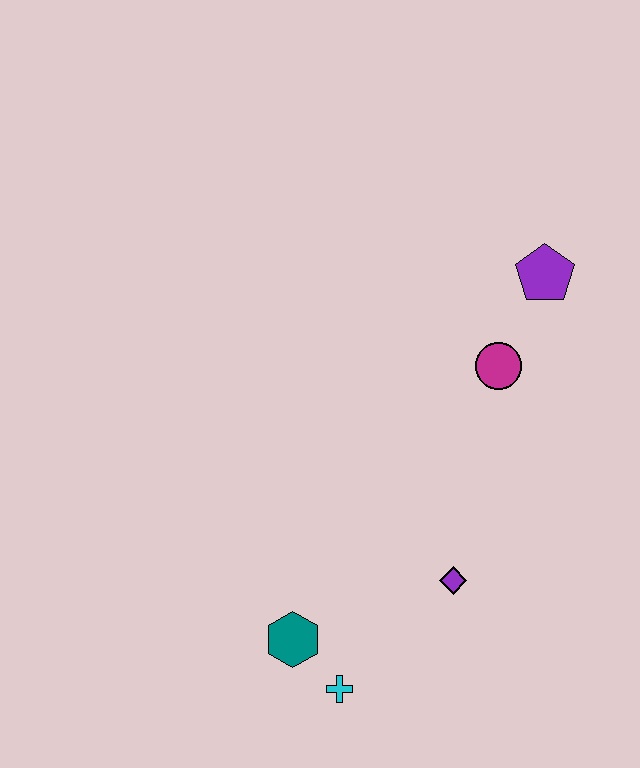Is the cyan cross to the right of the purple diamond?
No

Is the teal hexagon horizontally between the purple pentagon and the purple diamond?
No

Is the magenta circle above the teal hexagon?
Yes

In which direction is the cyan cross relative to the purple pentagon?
The cyan cross is below the purple pentagon.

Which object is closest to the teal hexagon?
The cyan cross is closest to the teal hexagon.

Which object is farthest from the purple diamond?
The purple pentagon is farthest from the purple diamond.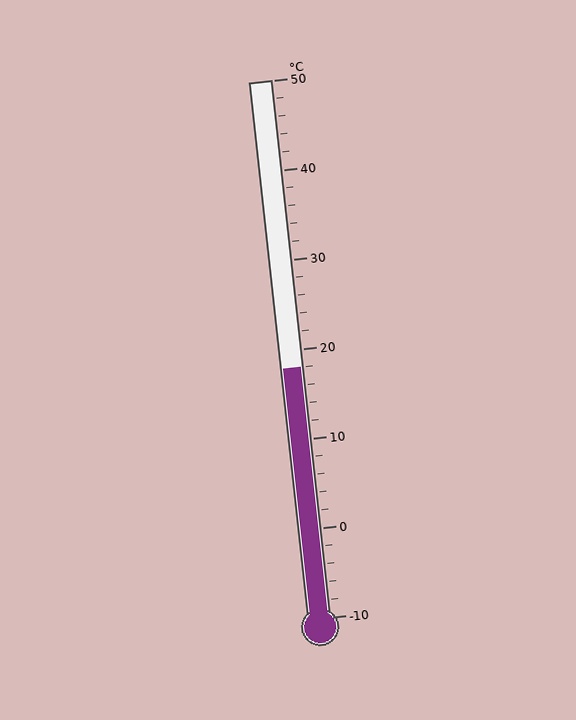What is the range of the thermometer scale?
The thermometer scale ranges from -10°C to 50°C.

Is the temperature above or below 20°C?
The temperature is below 20°C.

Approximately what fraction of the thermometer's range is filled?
The thermometer is filled to approximately 45% of its range.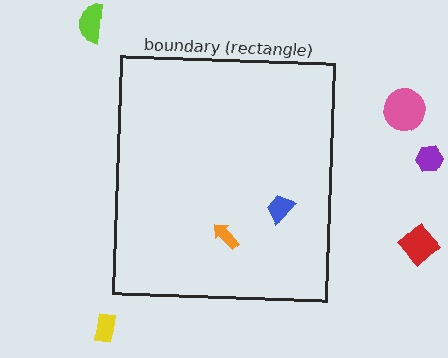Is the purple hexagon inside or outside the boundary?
Outside.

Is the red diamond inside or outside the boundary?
Outside.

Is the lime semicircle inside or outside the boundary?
Outside.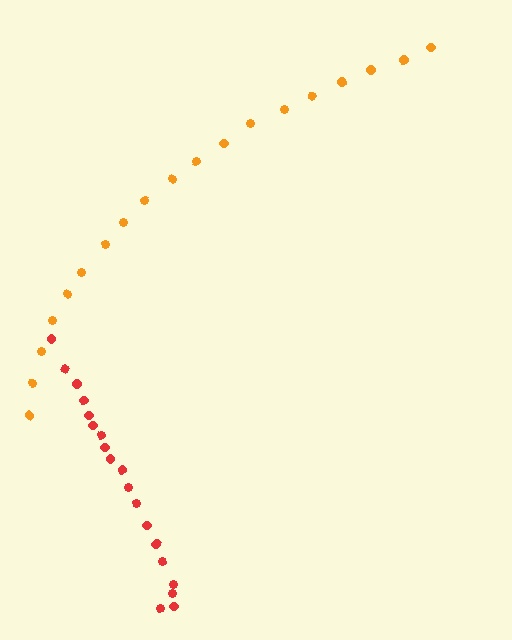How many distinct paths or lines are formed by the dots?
There are 2 distinct paths.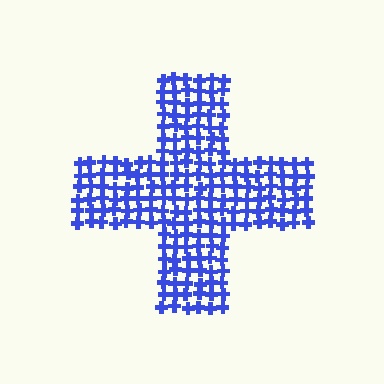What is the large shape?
The large shape is a cross.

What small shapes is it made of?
It is made of small crosses.